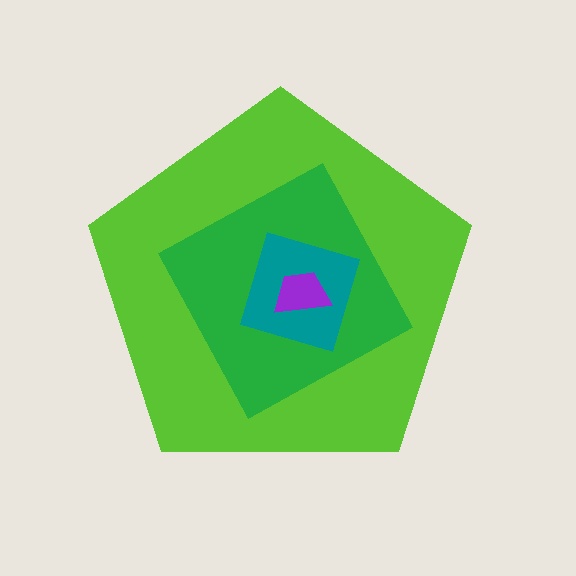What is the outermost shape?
The lime pentagon.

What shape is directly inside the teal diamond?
The purple trapezoid.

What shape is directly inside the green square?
The teal diamond.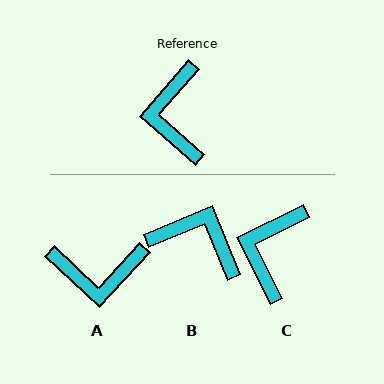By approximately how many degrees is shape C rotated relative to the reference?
Approximately 22 degrees clockwise.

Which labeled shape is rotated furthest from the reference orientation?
B, about 117 degrees away.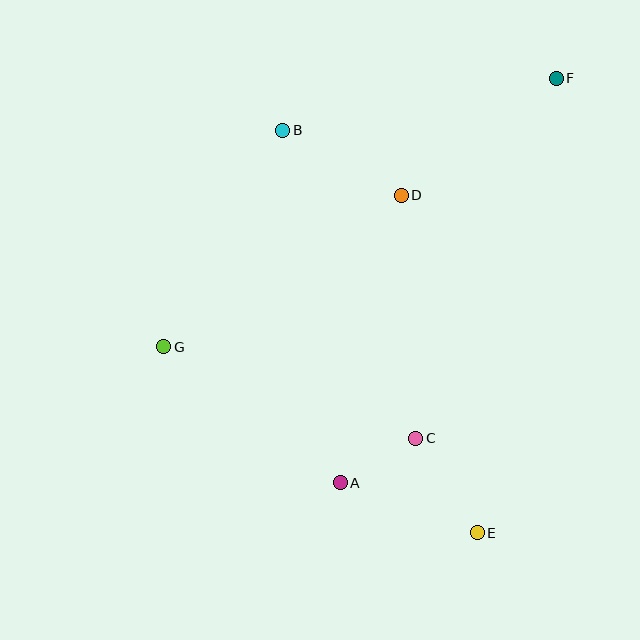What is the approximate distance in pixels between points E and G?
The distance between E and G is approximately 364 pixels.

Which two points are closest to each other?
Points A and C are closest to each other.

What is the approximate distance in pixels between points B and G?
The distance between B and G is approximately 247 pixels.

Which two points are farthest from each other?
Points F and G are farthest from each other.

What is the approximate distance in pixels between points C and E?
The distance between C and E is approximately 113 pixels.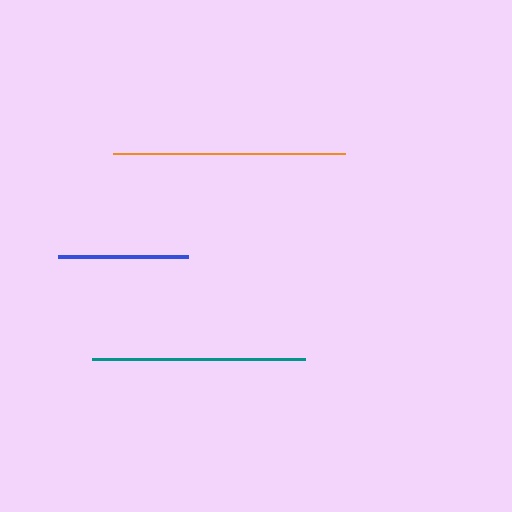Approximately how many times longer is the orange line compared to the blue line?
The orange line is approximately 1.8 times the length of the blue line.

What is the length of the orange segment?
The orange segment is approximately 231 pixels long.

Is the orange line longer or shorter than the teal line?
The orange line is longer than the teal line.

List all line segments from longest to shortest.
From longest to shortest: orange, teal, blue.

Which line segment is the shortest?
The blue line is the shortest at approximately 130 pixels.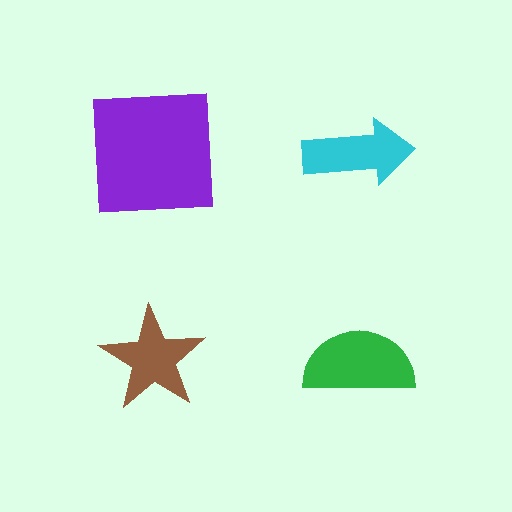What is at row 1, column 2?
A cyan arrow.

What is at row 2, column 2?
A green semicircle.